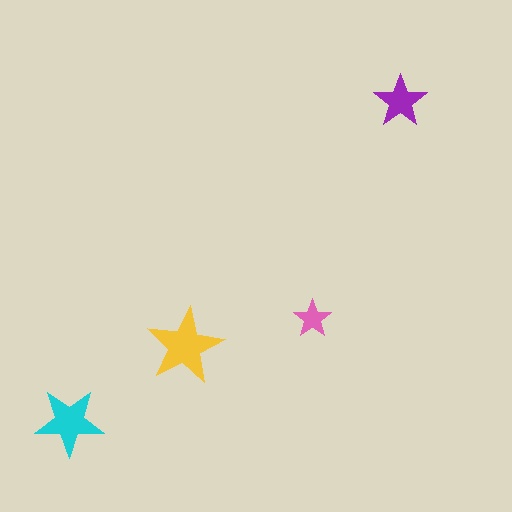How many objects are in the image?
There are 4 objects in the image.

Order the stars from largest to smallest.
the yellow one, the cyan one, the purple one, the pink one.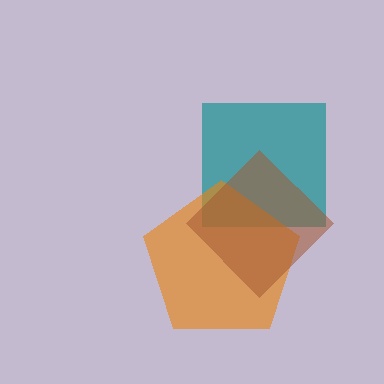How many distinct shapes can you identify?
There are 3 distinct shapes: a teal square, an orange pentagon, a brown diamond.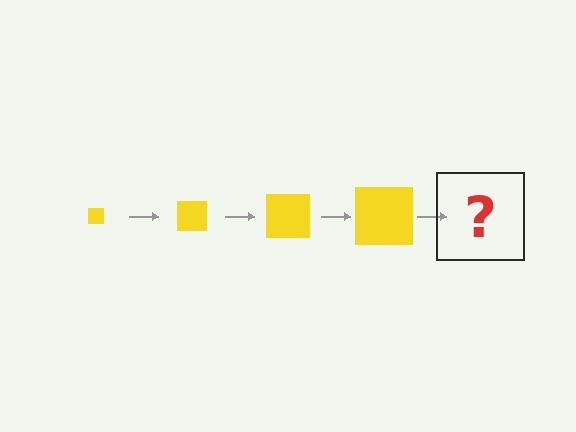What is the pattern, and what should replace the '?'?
The pattern is that the square gets progressively larger each step. The '?' should be a yellow square, larger than the previous one.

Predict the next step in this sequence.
The next step is a yellow square, larger than the previous one.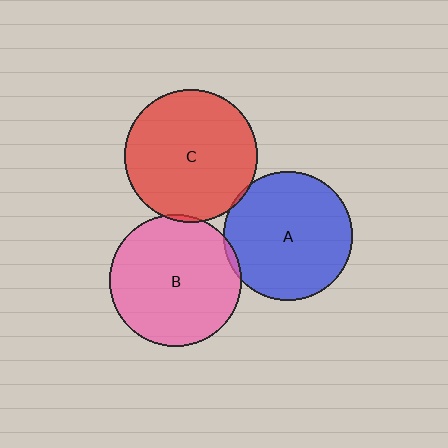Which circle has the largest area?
Circle C (red).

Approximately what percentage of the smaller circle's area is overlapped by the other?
Approximately 5%.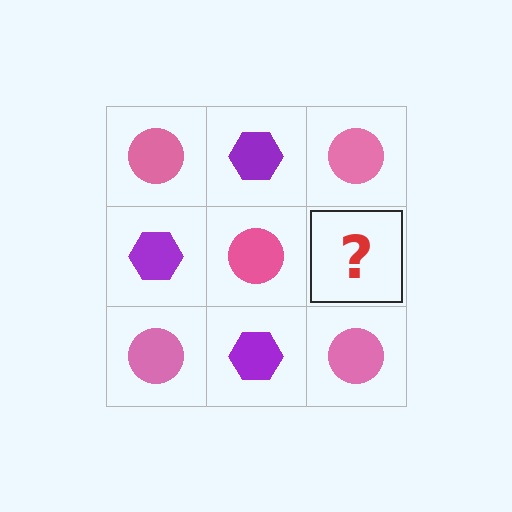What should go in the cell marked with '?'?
The missing cell should contain a purple hexagon.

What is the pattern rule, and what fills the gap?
The rule is that it alternates pink circle and purple hexagon in a checkerboard pattern. The gap should be filled with a purple hexagon.